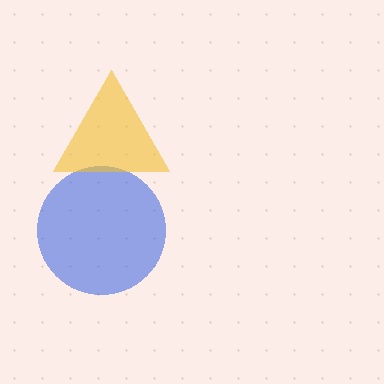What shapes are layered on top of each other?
The layered shapes are: a blue circle, a yellow triangle.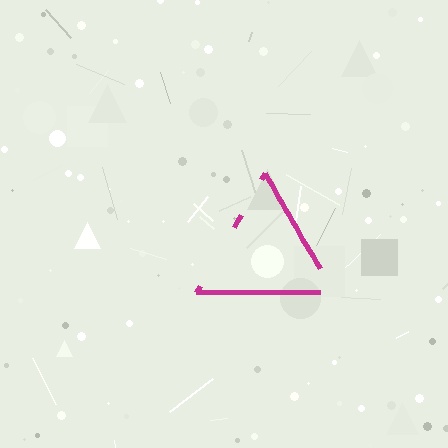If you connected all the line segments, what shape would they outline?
They would outline a triangle.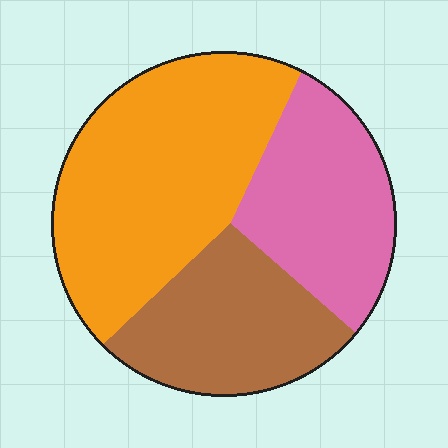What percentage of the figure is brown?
Brown takes up about one quarter (1/4) of the figure.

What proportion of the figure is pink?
Pink takes up about one quarter (1/4) of the figure.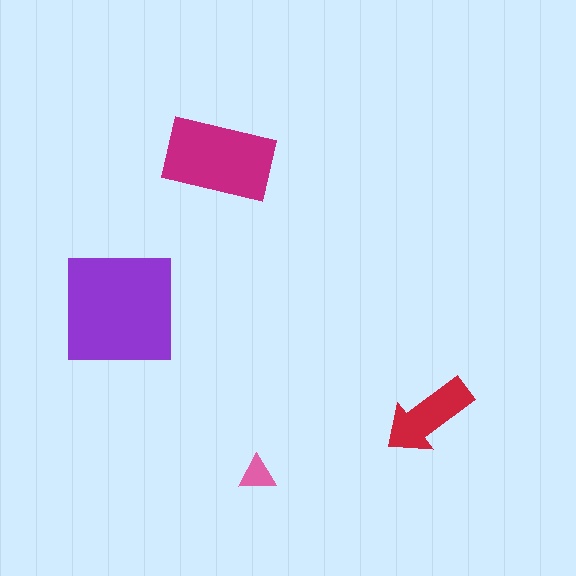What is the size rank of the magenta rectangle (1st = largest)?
2nd.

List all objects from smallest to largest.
The pink triangle, the red arrow, the magenta rectangle, the purple square.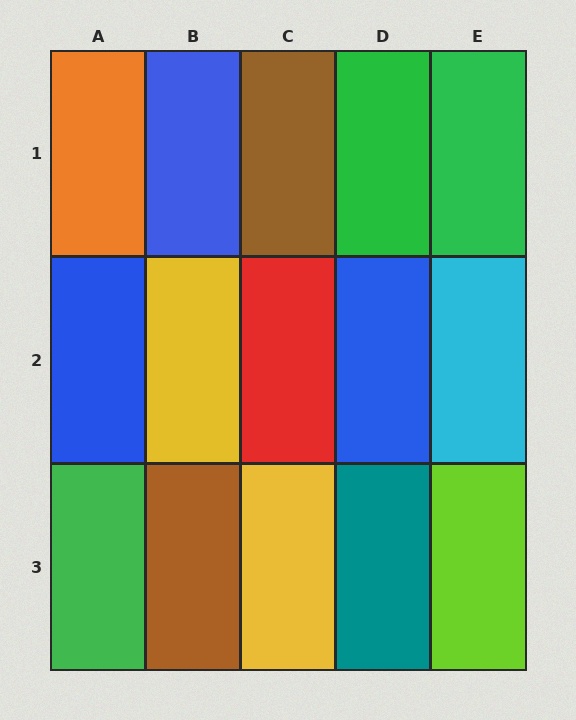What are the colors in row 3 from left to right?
Green, brown, yellow, teal, lime.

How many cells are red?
1 cell is red.